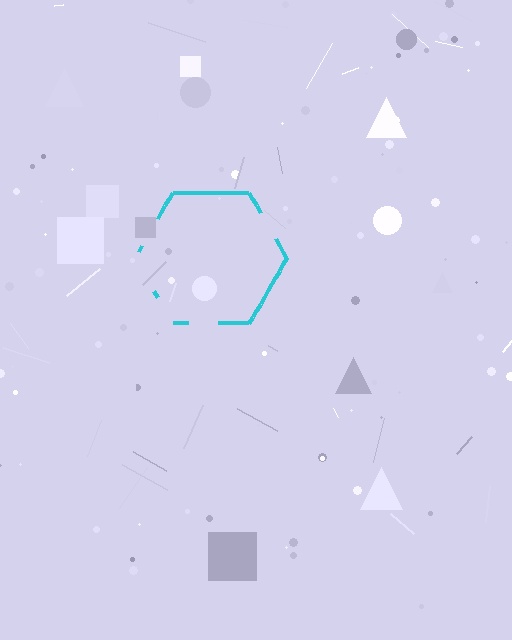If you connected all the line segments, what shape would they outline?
They would outline a hexagon.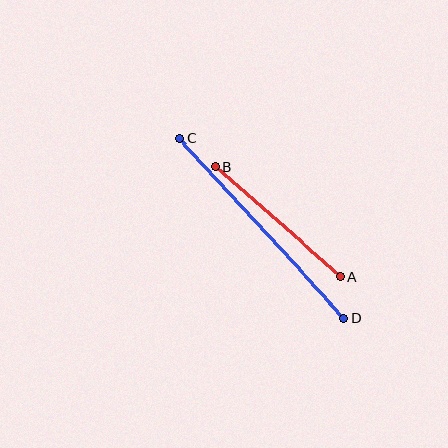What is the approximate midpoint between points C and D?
The midpoint is at approximately (262, 228) pixels.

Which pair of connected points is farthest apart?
Points C and D are farthest apart.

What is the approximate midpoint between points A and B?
The midpoint is at approximately (278, 222) pixels.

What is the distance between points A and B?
The distance is approximately 165 pixels.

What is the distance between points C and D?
The distance is approximately 244 pixels.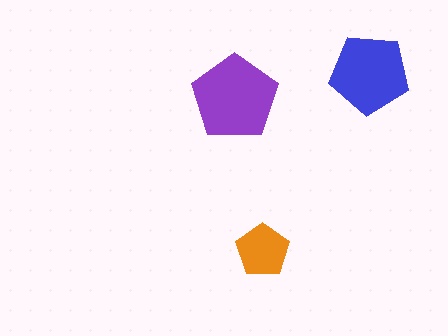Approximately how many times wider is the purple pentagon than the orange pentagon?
About 1.5 times wider.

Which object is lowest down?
The orange pentagon is bottommost.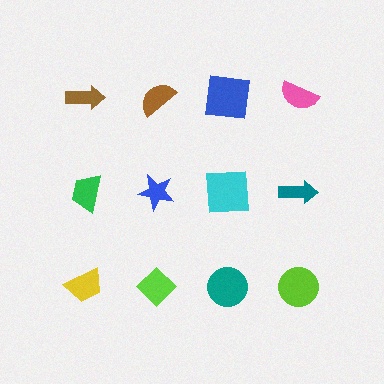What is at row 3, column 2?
A lime diamond.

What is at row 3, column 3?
A teal circle.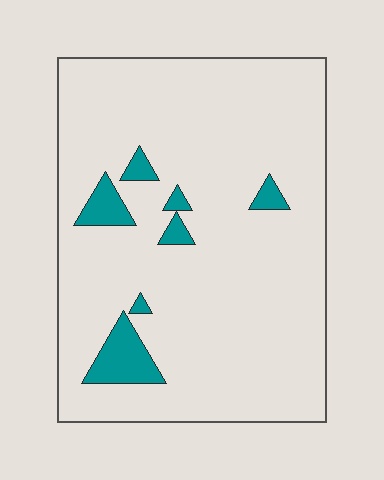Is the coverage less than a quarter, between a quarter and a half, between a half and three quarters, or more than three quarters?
Less than a quarter.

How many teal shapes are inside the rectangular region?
7.